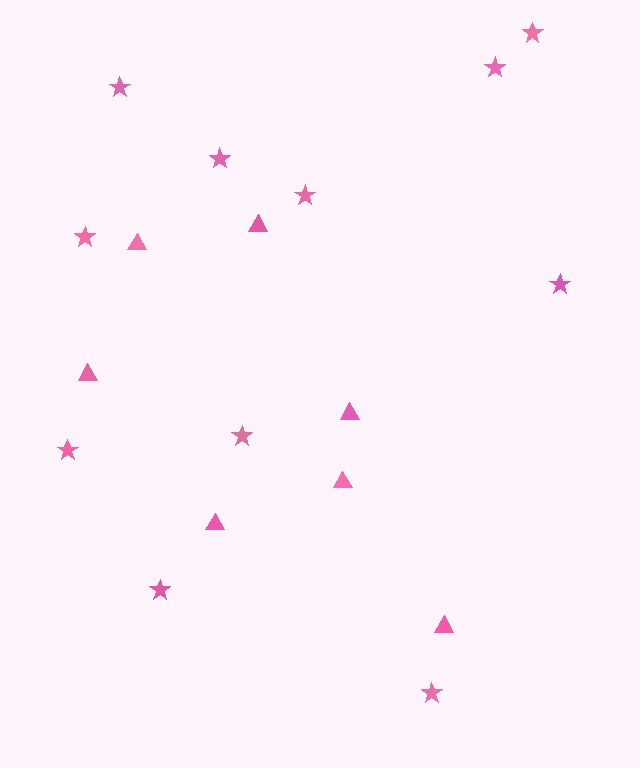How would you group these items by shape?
There are 2 groups: one group of triangles (7) and one group of stars (11).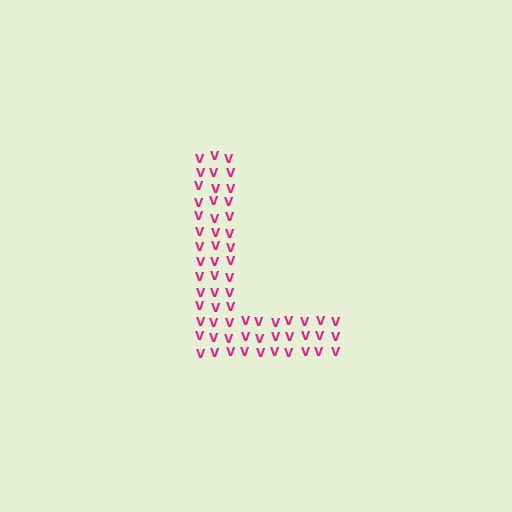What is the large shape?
The large shape is the letter L.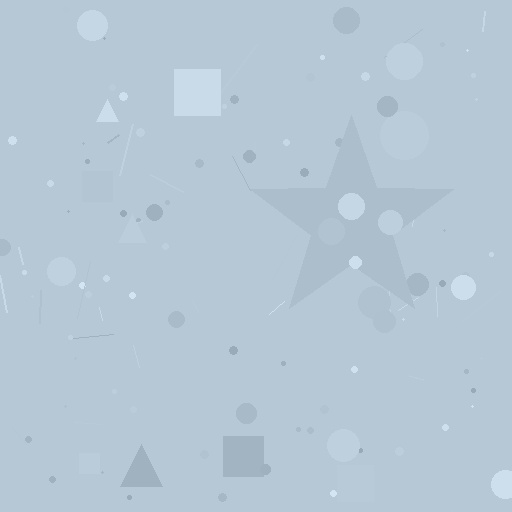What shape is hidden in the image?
A star is hidden in the image.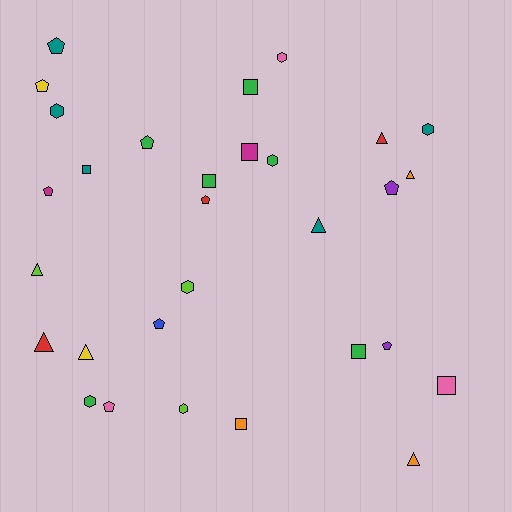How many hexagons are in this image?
There are 7 hexagons.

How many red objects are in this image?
There are 3 red objects.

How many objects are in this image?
There are 30 objects.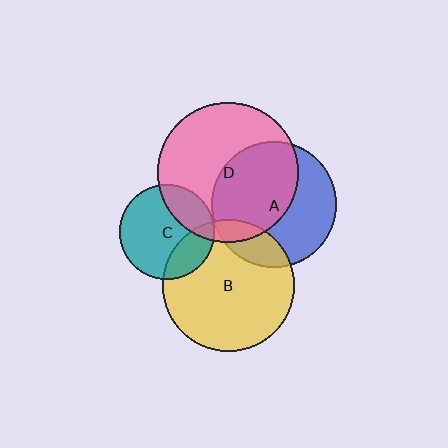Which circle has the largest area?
Circle D (pink).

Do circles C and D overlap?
Yes.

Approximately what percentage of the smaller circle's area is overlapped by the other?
Approximately 25%.